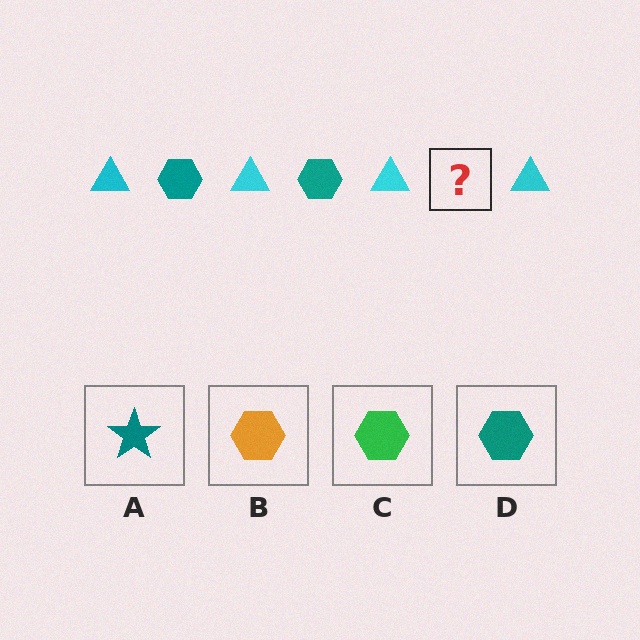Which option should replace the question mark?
Option D.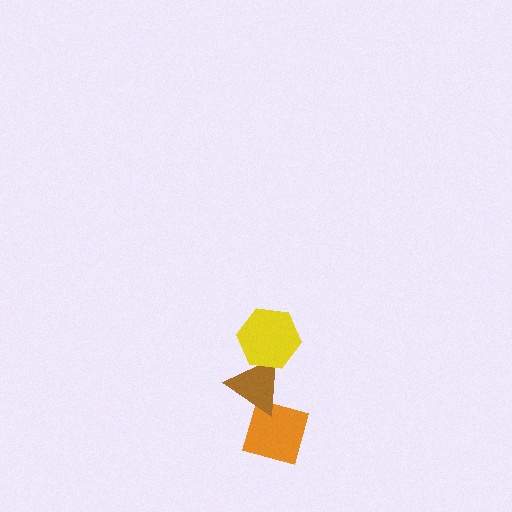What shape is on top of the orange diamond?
The brown triangle is on top of the orange diamond.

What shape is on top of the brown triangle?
The yellow hexagon is on top of the brown triangle.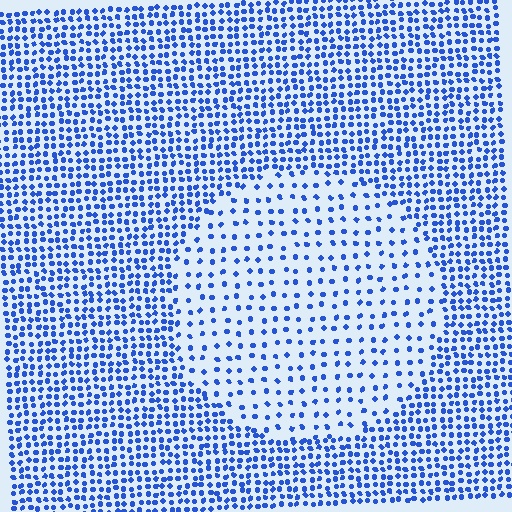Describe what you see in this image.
The image contains small blue elements arranged at two different densities. A circle-shaped region is visible where the elements are less densely packed than the surrounding area.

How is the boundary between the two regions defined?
The boundary is defined by a change in element density (approximately 2.4x ratio). All elements are the same color, size, and shape.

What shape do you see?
I see a circle.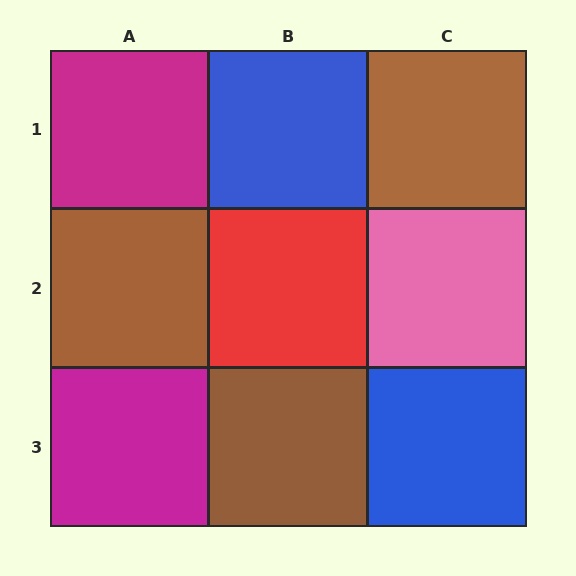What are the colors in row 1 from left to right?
Magenta, blue, brown.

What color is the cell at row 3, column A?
Magenta.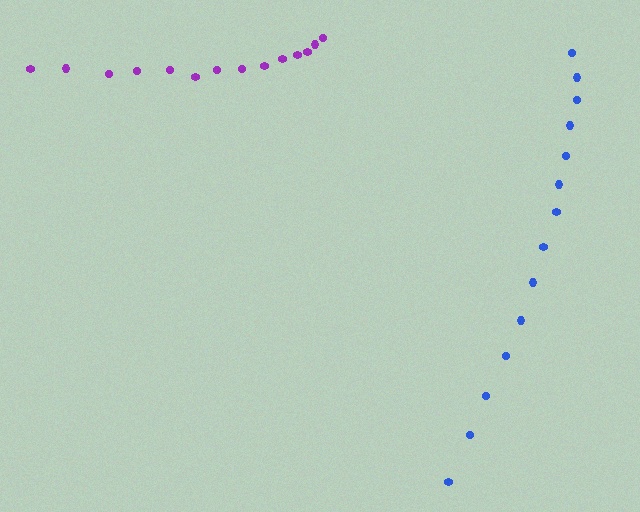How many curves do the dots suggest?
There are 2 distinct paths.